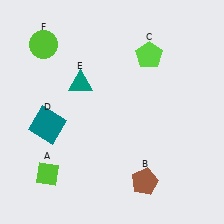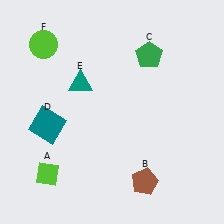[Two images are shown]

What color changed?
The pentagon (C) changed from lime in Image 1 to green in Image 2.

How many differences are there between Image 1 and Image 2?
There is 1 difference between the two images.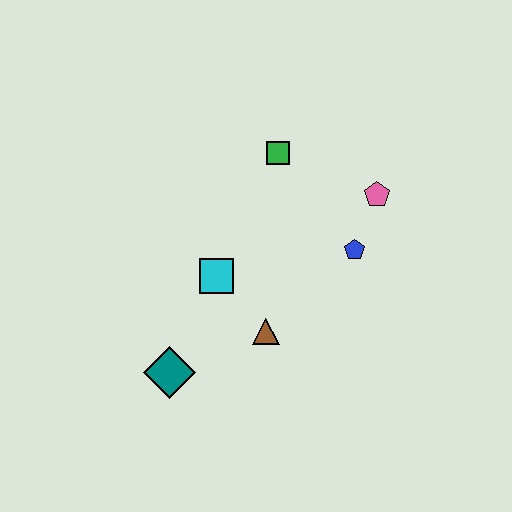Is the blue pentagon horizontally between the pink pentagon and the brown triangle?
Yes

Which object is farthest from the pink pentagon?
The teal diamond is farthest from the pink pentagon.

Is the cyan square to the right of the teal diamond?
Yes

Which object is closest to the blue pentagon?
The pink pentagon is closest to the blue pentagon.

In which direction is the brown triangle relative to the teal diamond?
The brown triangle is to the right of the teal diamond.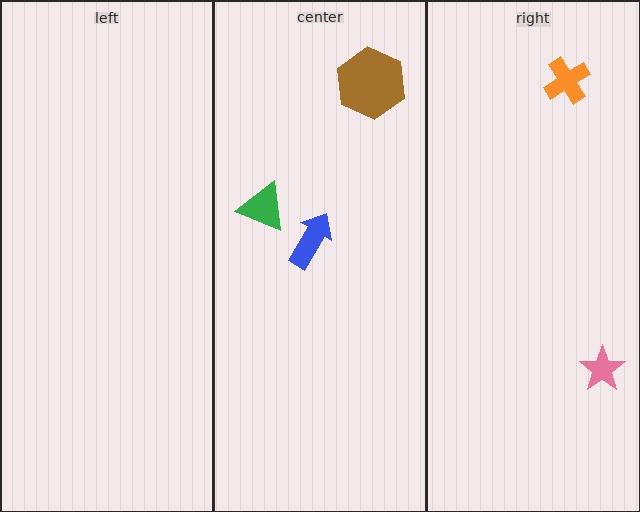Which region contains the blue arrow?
The center region.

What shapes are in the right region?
The orange cross, the pink star.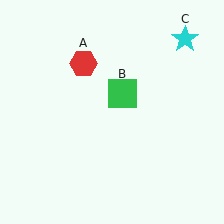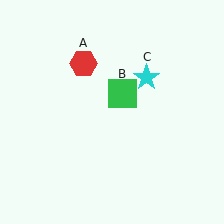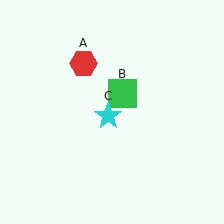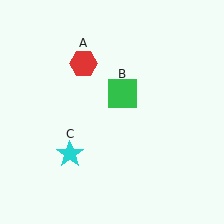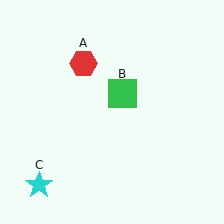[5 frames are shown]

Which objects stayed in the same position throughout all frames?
Red hexagon (object A) and green square (object B) remained stationary.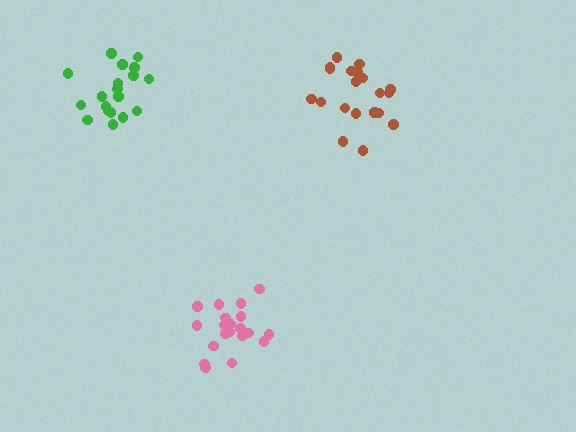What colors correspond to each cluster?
The clusters are colored: green, pink, brown.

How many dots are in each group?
Group 1: 19 dots, Group 2: 20 dots, Group 3: 20 dots (59 total).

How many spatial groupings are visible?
There are 3 spatial groupings.